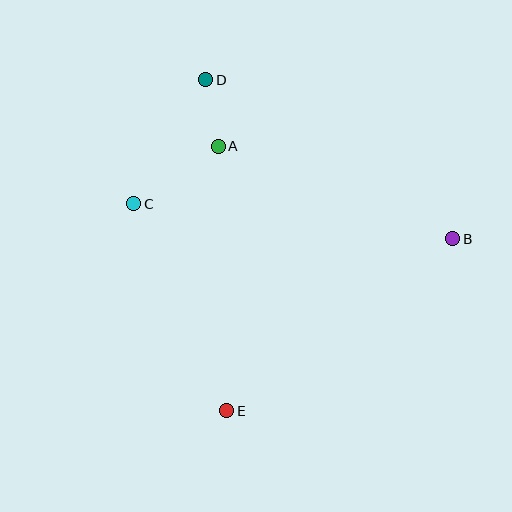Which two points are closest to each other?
Points A and D are closest to each other.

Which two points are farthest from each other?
Points D and E are farthest from each other.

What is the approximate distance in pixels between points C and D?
The distance between C and D is approximately 144 pixels.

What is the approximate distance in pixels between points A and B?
The distance between A and B is approximately 252 pixels.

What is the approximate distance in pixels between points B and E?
The distance between B and E is approximately 284 pixels.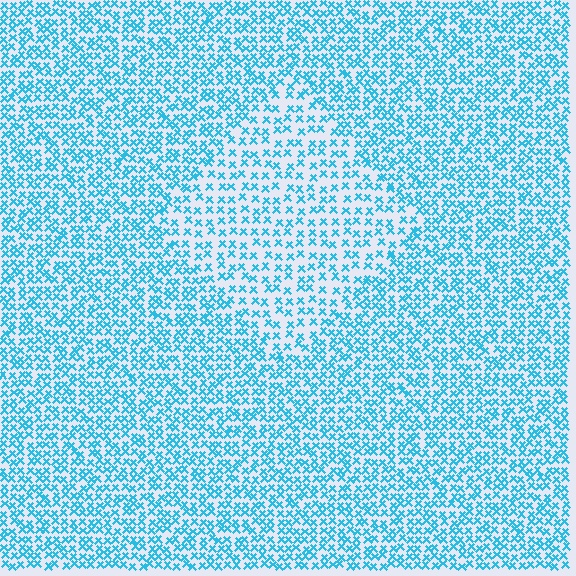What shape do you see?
I see a diamond.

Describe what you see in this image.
The image contains small cyan elements arranged at two different densities. A diamond-shaped region is visible where the elements are less densely packed than the surrounding area.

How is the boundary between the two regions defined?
The boundary is defined by a change in element density (approximately 1.7x ratio). All elements are the same color, size, and shape.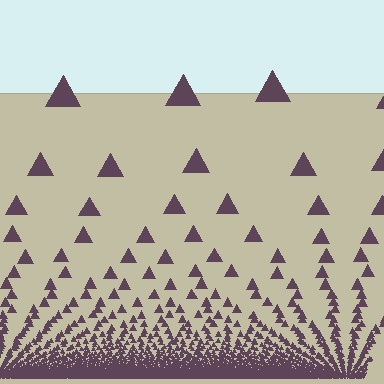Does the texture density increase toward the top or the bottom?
Density increases toward the bottom.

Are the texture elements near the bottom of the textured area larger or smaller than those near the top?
Smaller. The gradient is inverted — elements near the bottom are smaller and denser.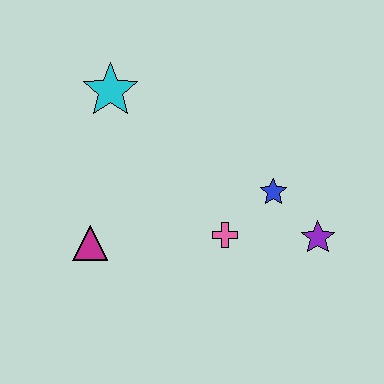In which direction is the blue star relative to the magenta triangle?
The blue star is to the right of the magenta triangle.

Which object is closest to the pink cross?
The blue star is closest to the pink cross.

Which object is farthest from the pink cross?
The cyan star is farthest from the pink cross.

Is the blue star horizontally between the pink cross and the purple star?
Yes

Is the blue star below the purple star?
No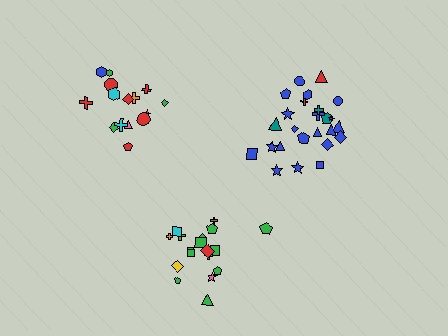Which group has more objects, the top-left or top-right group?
The top-right group.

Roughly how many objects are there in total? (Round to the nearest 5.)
Roughly 60 objects in total.